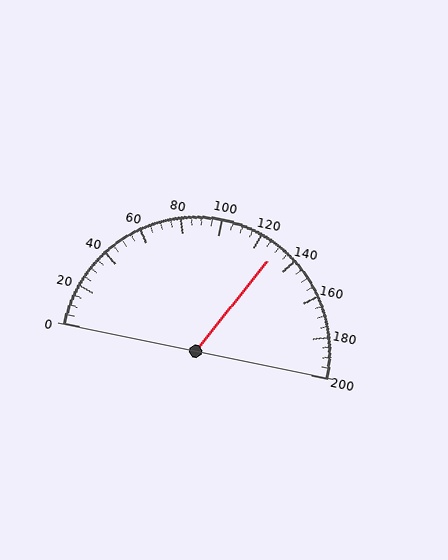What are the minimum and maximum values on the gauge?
The gauge ranges from 0 to 200.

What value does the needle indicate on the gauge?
The needle indicates approximately 130.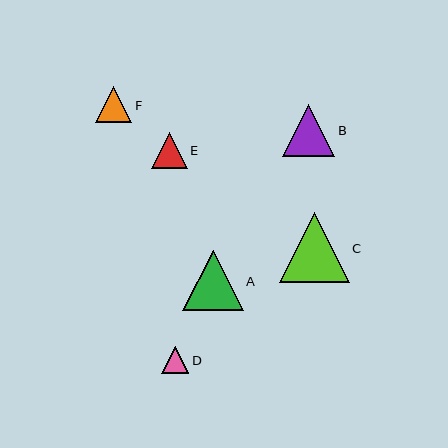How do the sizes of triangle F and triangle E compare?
Triangle F and triangle E are approximately the same size.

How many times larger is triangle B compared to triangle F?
Triangle B is approximately 1.4 times the size of triangle F.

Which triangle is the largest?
Triangle C is the largest with a size of approximately 70 pixels.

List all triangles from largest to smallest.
From largest to smallest: C, A, B, F, E, D.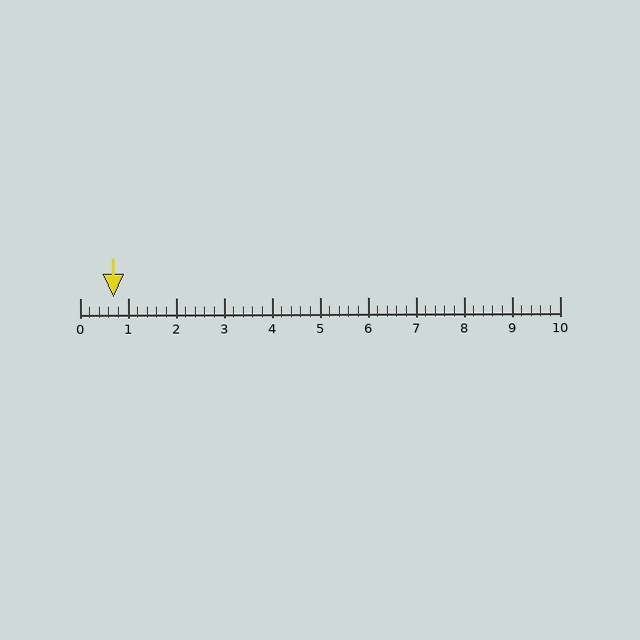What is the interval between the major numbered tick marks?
The major tick marks are spaced 1 units apart.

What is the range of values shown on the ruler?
The ruler shows values from 0 to 10.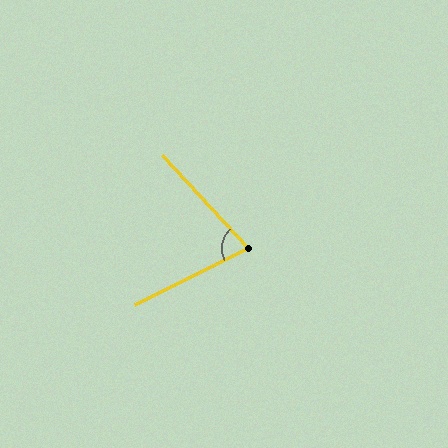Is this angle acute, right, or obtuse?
It is acute.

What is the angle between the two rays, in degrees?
Approximately 74 degrees.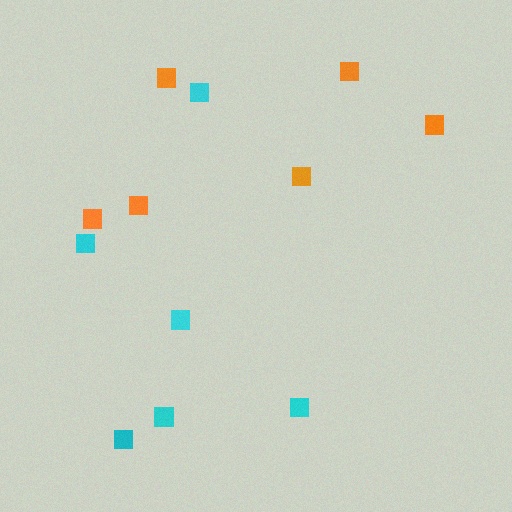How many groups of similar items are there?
There are 2 groups: one group of cyan squares (6) and one group of orange squares (6).